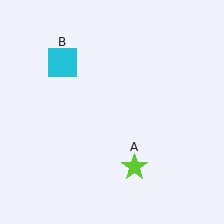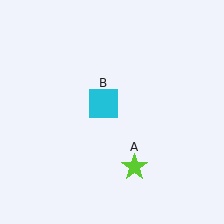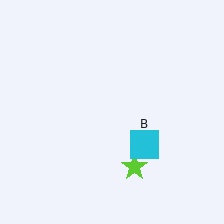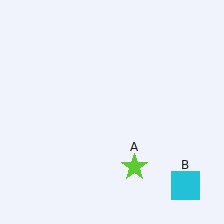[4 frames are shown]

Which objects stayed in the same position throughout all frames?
Lime star (object A) remained stationary.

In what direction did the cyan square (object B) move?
The cyan square (object B) moved down and to the right.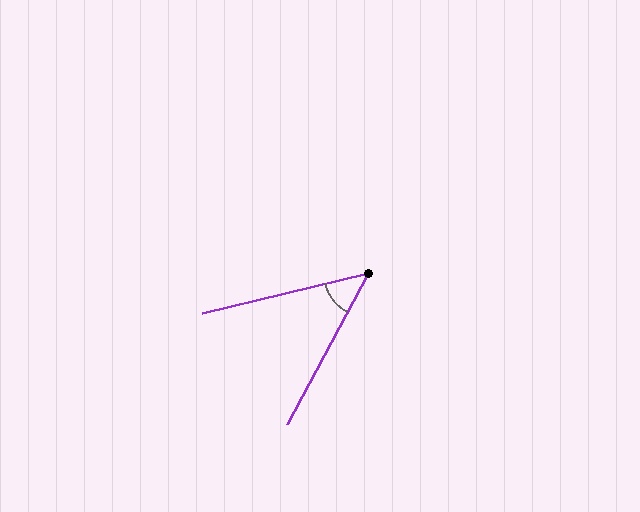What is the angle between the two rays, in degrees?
Approximately 49 degrees.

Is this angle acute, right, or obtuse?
It is acute.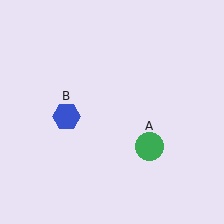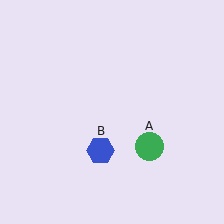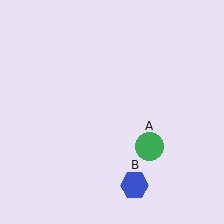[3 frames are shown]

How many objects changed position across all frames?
1 object changed position: blue hexagon (object B).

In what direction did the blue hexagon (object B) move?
The blue hexagon (object B) moved down and to the right.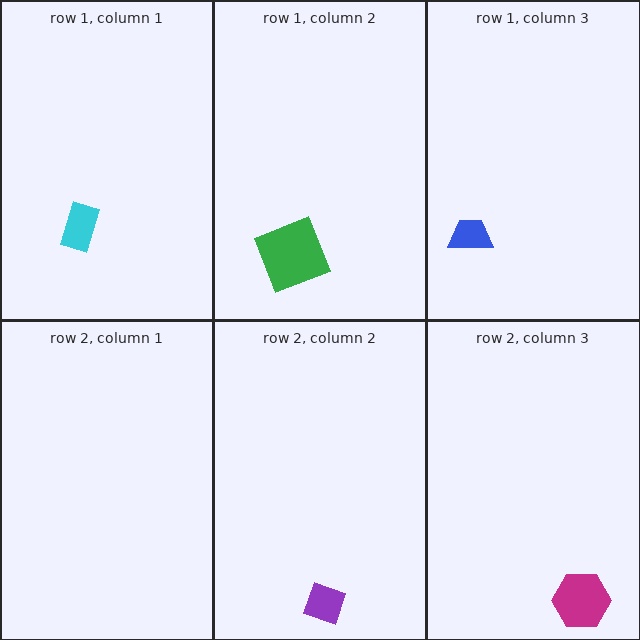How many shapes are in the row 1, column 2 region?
1.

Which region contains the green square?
The row 1, column 2 region.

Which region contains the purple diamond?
The row 2, column 2 region.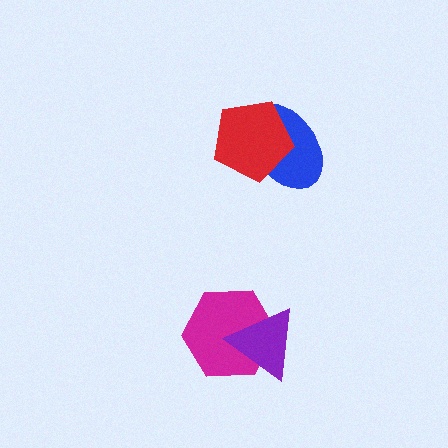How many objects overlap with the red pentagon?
1 object overlaps with the red pentagon.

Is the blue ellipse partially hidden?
Yes, it is partially covered by another shape.